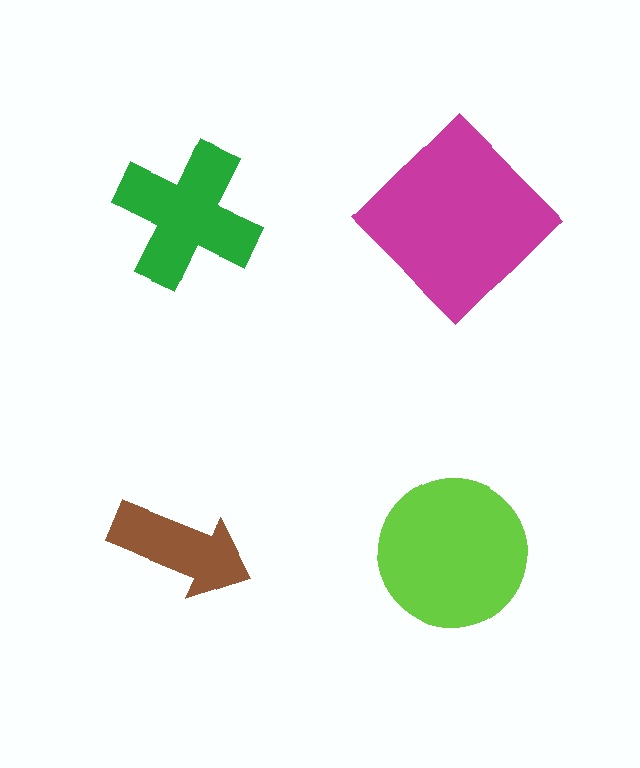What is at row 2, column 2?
A lime circle.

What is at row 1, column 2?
A magenta diamond.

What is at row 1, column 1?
A green cross.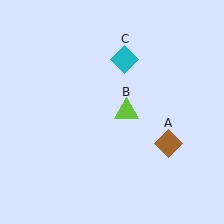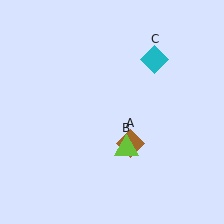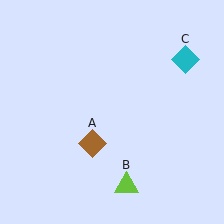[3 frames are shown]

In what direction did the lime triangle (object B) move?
The lime triangle (object B) moved down.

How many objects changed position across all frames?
3 objects changed position: brown diamond (object A), lime triangle (object B), cyan diamond (object C).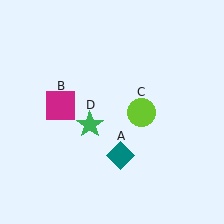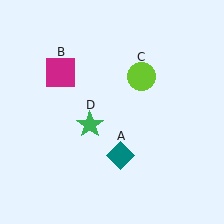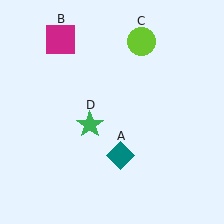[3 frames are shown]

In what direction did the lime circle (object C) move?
The lime circle (object C) moved up.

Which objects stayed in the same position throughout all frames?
Teal diamond (object A) and green star (object D) remained stationary.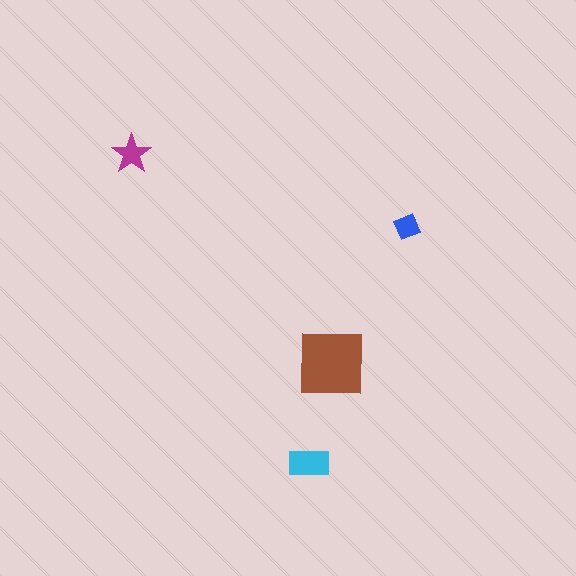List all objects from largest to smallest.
The brown square, the cyan rectangle, the magenta star, the blue diamond.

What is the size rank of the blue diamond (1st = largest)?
4th.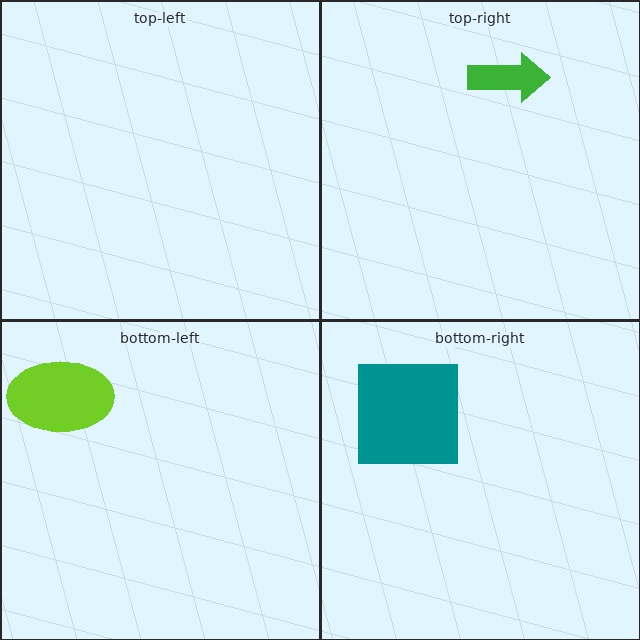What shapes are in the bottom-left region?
The lime ellipse.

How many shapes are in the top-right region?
1.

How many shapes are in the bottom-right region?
1.